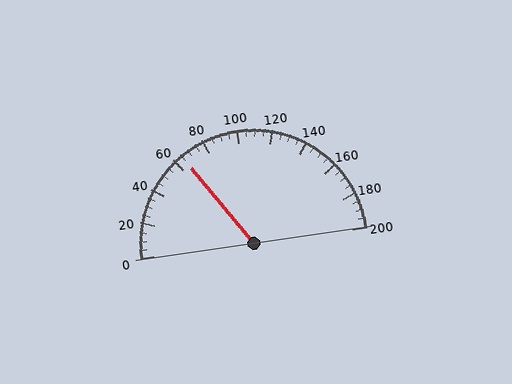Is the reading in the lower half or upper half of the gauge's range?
The reading is in the lower half of the range (0 to 200).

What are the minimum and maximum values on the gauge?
The gauge ranges from 0 to 200.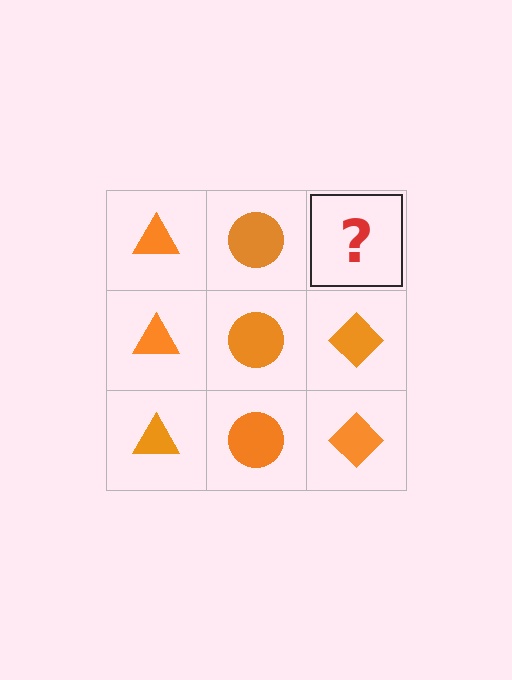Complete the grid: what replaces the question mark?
The question mark should be replaced with an orange diamond.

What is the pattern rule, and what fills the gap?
The rule is that each column has a consistent shape. The gap should be filled with an orange diamond.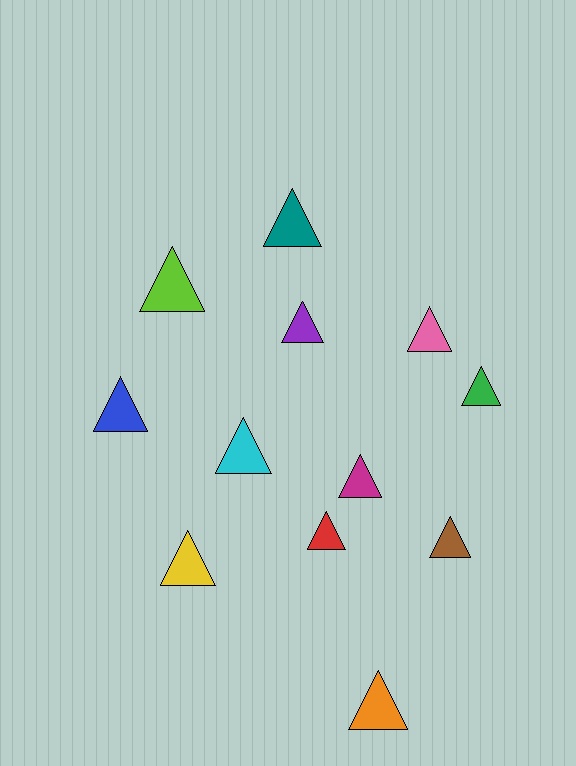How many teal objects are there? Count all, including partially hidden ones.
There is 1 teal object.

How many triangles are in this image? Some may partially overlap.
There are 12 triangles.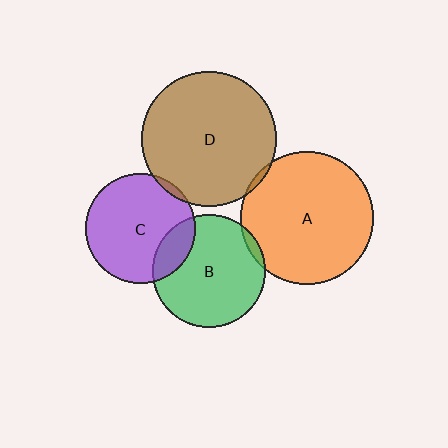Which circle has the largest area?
Circle D (brown).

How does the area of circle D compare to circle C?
Approximately 1.5 times.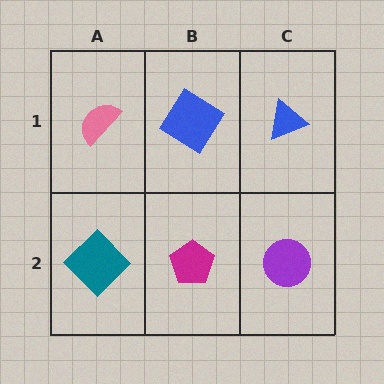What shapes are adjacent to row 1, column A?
A teal diamond (row 2, column A), a blue diamond (row 1, column B).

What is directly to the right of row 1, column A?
A blue diamond.